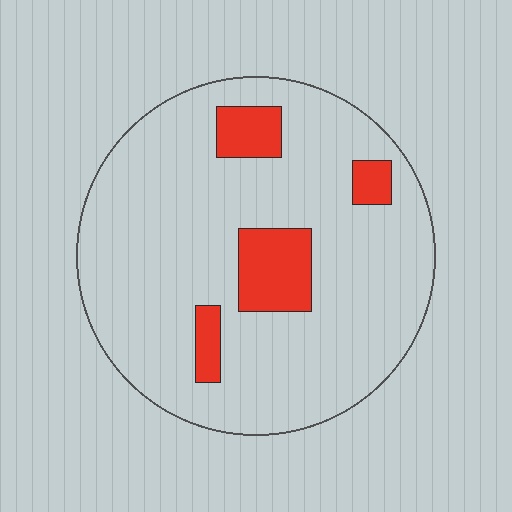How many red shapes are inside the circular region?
4.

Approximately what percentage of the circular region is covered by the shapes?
Approximately 15%.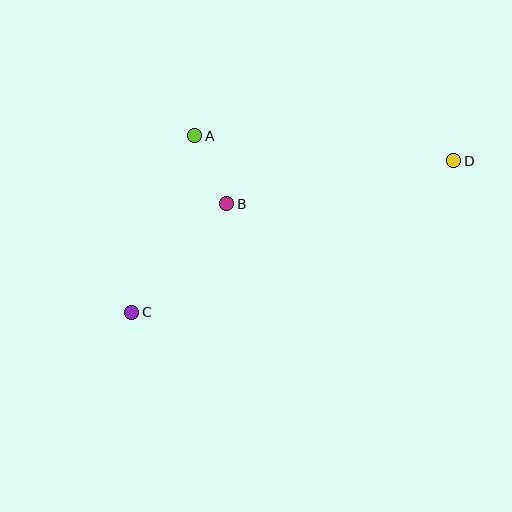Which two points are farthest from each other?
Points C and D are farthest from each other.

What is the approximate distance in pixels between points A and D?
The distance between A and D is approximately 260 pixels.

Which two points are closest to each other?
Points A and B are closest to each other.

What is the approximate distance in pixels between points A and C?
The distance between A and C is approximately 188 pixels.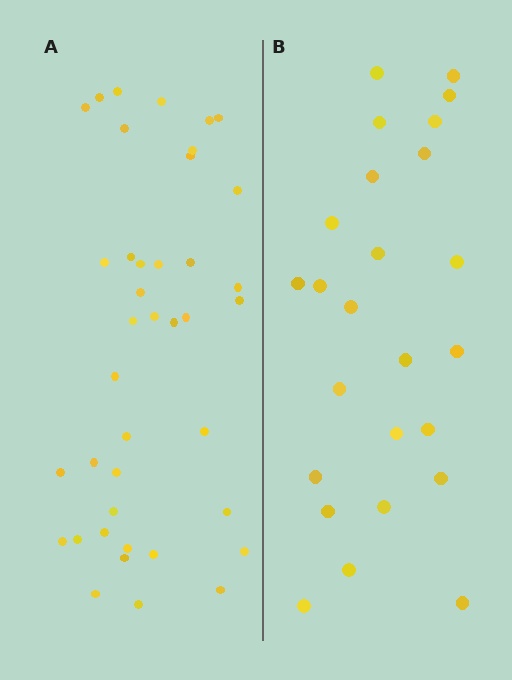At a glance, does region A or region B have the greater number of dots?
Region A (the left region) has more dots.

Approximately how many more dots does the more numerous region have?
Region A has approximately 15 more dots than region B.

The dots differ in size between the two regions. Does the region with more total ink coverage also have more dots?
No. Region B has more total ink coverage because its dots are larger, but region A actually contains more individual dots. Total area can be misleading — the number of items is what matters here.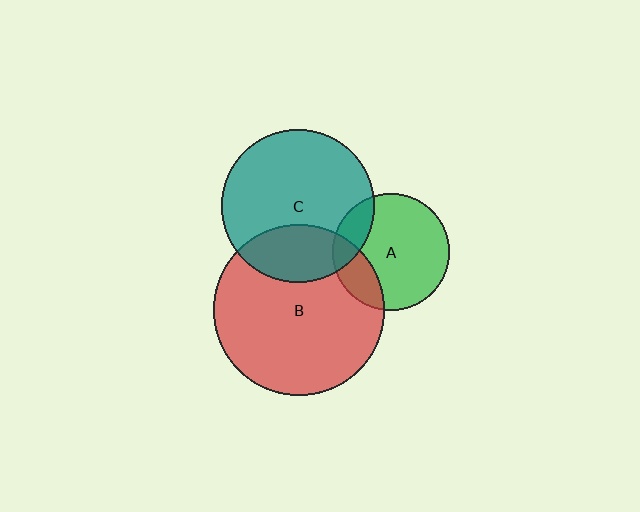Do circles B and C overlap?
Yes.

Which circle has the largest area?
Circle B (red).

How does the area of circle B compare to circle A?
Approximately 2.1 times.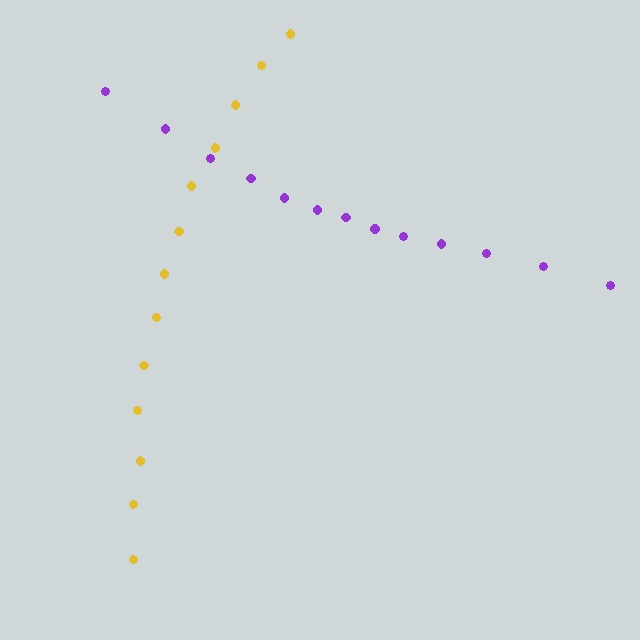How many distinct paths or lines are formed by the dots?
There are 2 distinct paths.